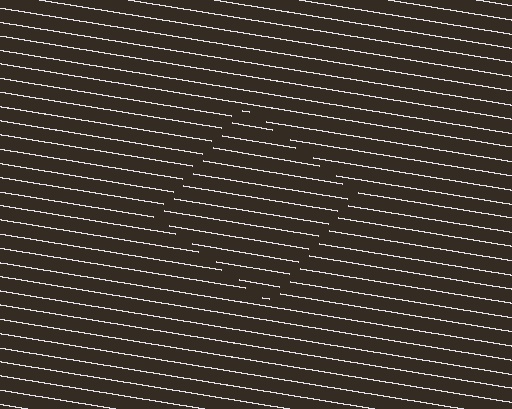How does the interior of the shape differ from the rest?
The interior of the shape contains the same grating, shifted by half a period — the contour is defined by the phase discontinuity where line-ends from the inner and outer gratings abut.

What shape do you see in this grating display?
An illusory square. The interior of the shape contains the same grating, shifted by half a period — the contour is defined by the phase discontinuity where line-ends from the inner and outer gratings abut.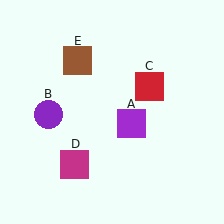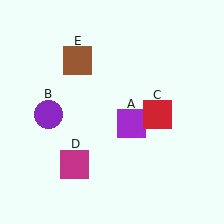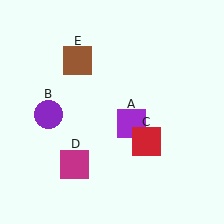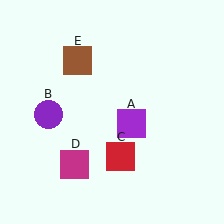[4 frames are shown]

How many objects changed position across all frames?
1 object changed position: red square (object C).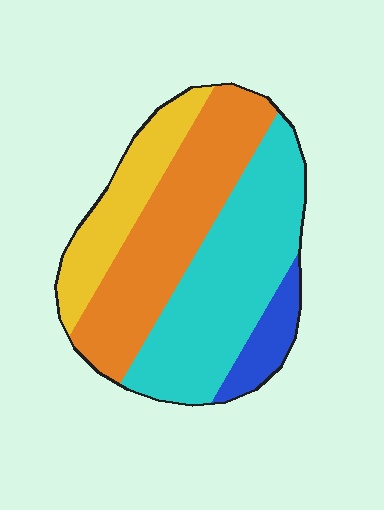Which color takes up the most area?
Cyan, at roughly 40%.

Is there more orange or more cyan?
Cyan.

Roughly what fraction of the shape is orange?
Orange takes up about one third (1/3) of the shape.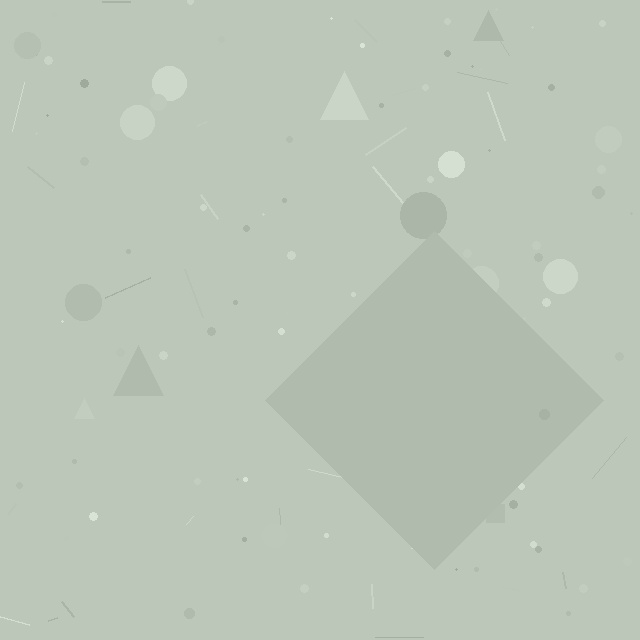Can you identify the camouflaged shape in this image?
The camouflaged shape is a diamond.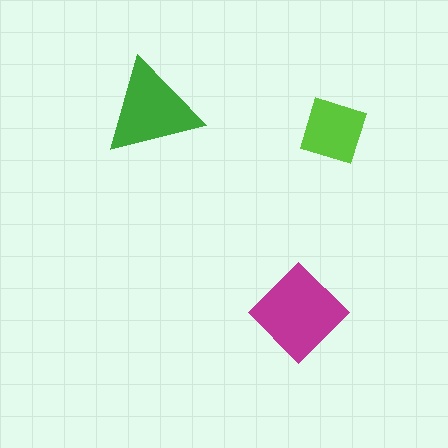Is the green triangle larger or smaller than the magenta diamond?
Smaller.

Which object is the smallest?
The lime square.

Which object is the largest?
The magenta diamond.